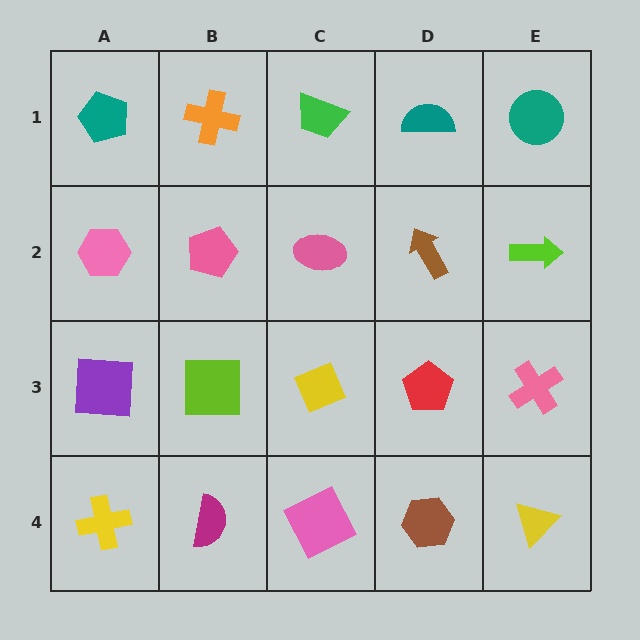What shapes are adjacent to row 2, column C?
A green trapezoid (row 1, column C), a yellow diamond (row 3, column C), a pink pentagon (row 2, column B), a brown arrow (row 2, column D).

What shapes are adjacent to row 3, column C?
A pink ellipse (row 2, column C), a pink square (row 4, column C), a lime square (row 3, column B), a red pentagon (row 3, column D).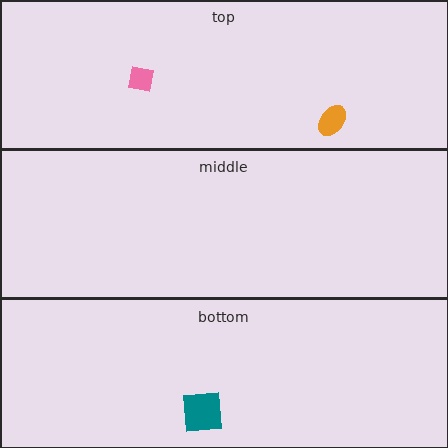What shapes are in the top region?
The pink square, the orange ellipse.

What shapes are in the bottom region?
The teal square.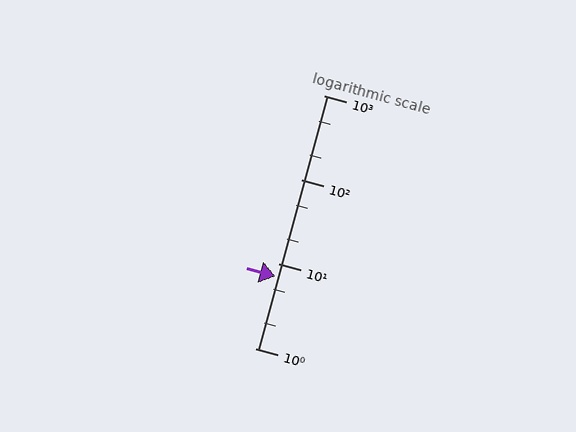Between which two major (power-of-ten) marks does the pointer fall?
The pointer is between 1 and 10.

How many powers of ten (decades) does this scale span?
The scale spans 3 decades, from 1 to 1000.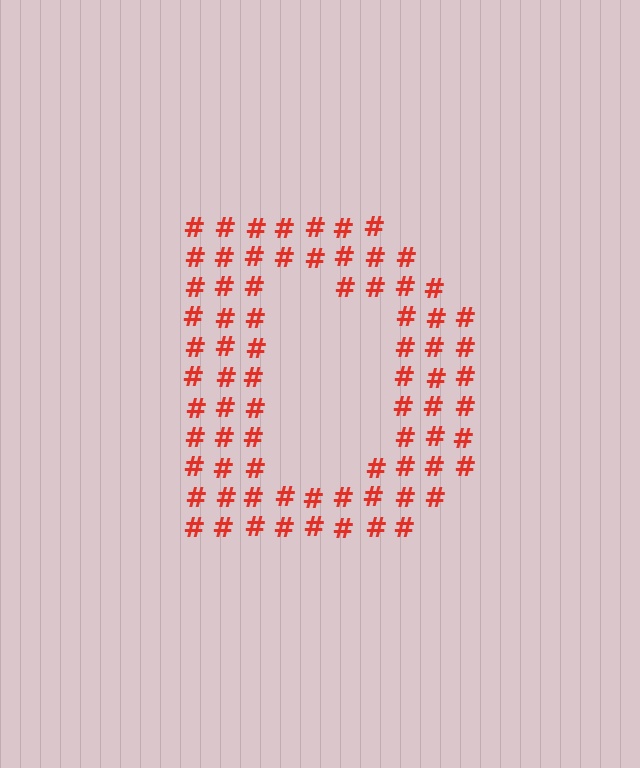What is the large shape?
The large shape is the letter D.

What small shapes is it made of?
It is made of small hash symbols.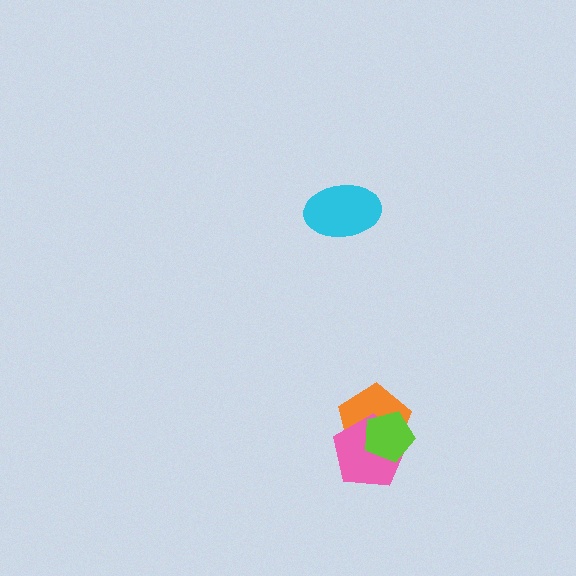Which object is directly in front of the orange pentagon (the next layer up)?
The pink pentagon is directly in front of the orange pentagon.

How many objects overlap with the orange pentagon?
2 objects overlap with the orange pentagon.